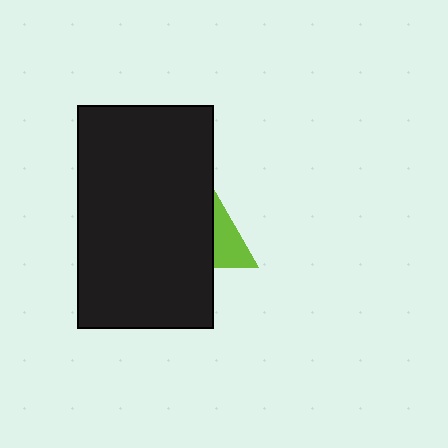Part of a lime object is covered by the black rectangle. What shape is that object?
It is a triangle.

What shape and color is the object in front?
The object in front is a black rectangle.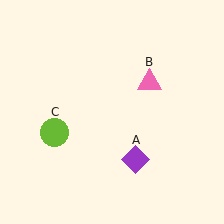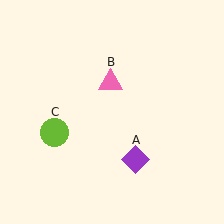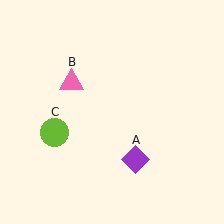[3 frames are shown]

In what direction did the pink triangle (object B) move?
The pink triangle (object B) moved left.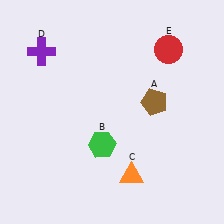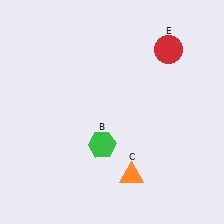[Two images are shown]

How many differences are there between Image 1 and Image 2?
There are 2 differences between the two images.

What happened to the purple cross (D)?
The purple cross (D) was removed in Image 2. It was in the top-left area of Image 1.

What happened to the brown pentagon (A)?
The brown pentagon (A) was removed in Image 2. It was in the top-right area of Image 1.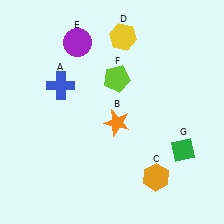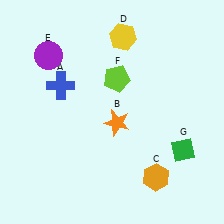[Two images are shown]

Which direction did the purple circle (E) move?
The purple circle (E) moved left.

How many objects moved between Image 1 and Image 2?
1 object moved between the two images.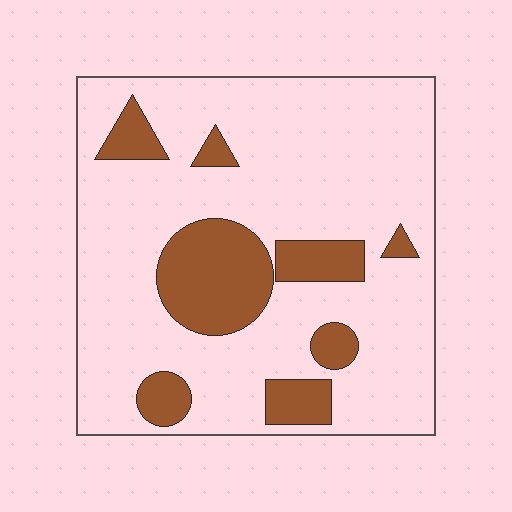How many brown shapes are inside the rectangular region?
8.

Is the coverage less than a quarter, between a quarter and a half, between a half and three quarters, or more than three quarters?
Less than a quarter.